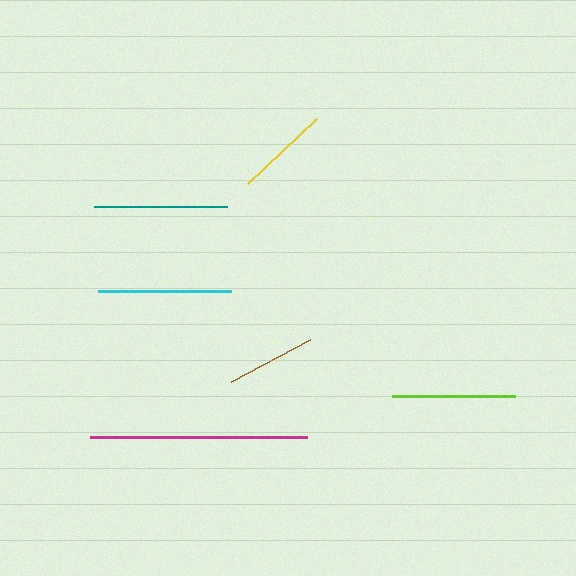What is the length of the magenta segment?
The magenta segment is approximately 218 pixels long.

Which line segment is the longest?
The magenta line is the longest at approximately 218 pixels.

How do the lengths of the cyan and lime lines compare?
The cyan and lime lines are approximately the same length.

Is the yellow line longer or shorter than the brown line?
The yellow line is longer than the brown line.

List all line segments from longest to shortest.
From longest to shortest: magenta, teal, cyan, lime, yellow, brown.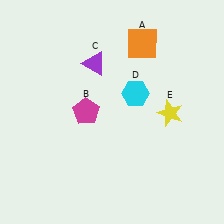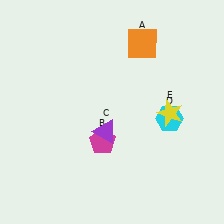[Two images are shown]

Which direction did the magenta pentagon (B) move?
The magenta pentagon (B) moved down.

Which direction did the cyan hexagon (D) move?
The cyan hexagon (D) moved right.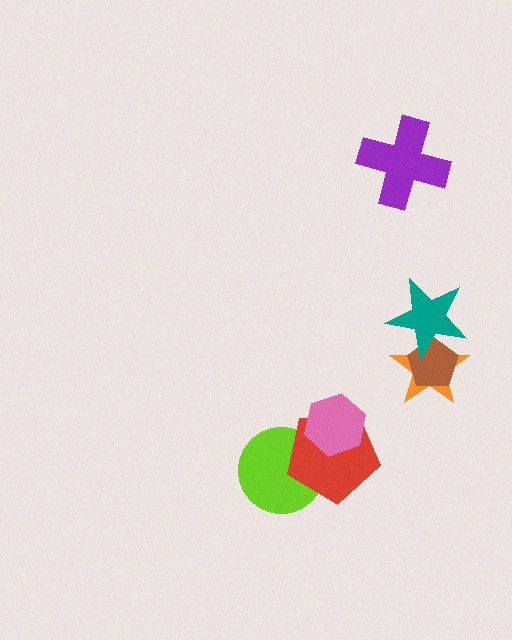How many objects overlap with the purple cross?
0 objects overlap with the purple cross.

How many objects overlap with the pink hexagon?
1 object overlaps with the pink hexagon.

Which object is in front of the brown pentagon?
The teal star is in front of the brown pentagon.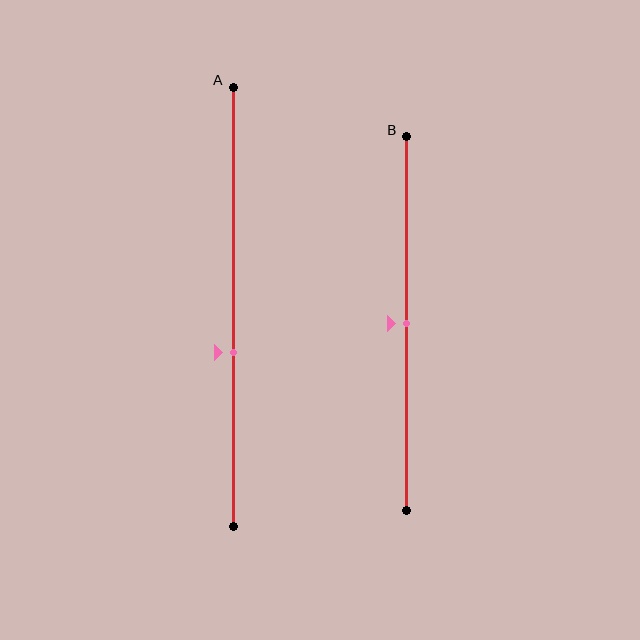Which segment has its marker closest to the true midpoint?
Segment B has its marker closest to the true midpoint.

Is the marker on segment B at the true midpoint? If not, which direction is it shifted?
Yes, the marker on segment B is at the true midpoint.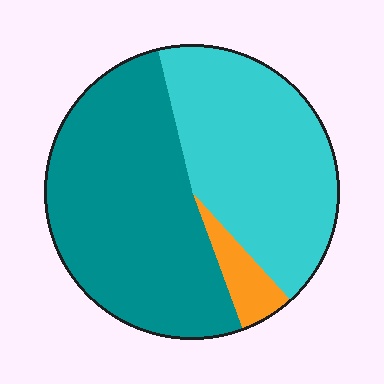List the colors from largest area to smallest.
From largest to smallest: teal, cyan, orange.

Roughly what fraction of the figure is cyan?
Cyan covers 42% of the figure.